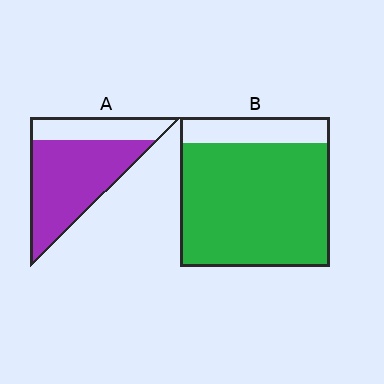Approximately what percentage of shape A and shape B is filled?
A is approximately 70% and B is approximately 85%.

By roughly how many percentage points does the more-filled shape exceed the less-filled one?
By roughly 10 percentage points (B over A).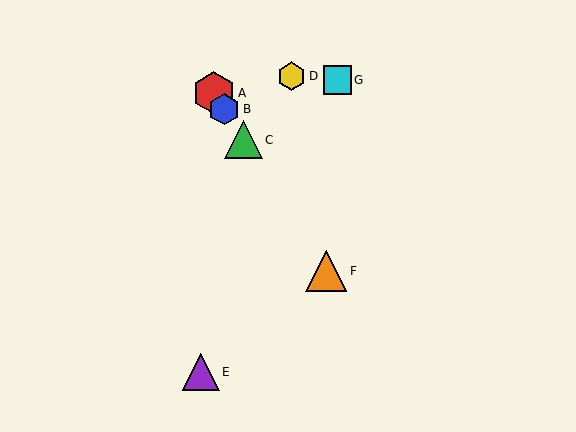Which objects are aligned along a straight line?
Objects A, B, C, F are aligned along a straight line.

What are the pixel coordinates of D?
Object D is at (292, 76).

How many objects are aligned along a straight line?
4 objects (A, B, C, F) are aligned along a straight line.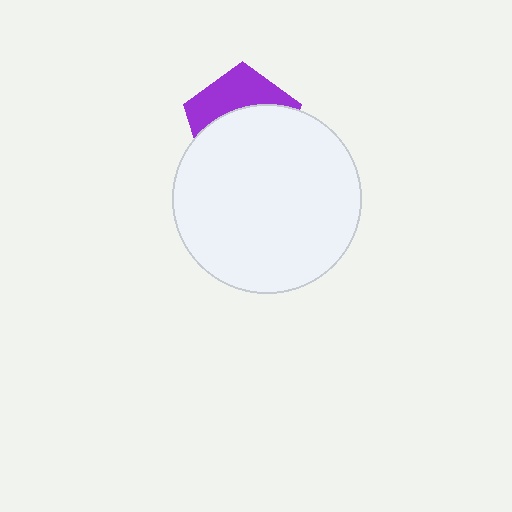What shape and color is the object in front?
The object in front is a white circle.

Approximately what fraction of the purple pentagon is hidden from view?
Roughly 62% of the purple pentagon is hidden behind the white circle.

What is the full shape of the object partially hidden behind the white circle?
The partially hidden object is a purple pentagon.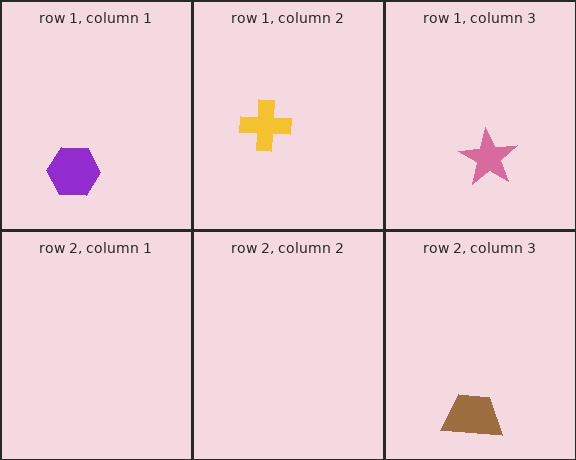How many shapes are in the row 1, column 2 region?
1.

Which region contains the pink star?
The row 1, column 3 region.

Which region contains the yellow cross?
The row 1, column 2 region.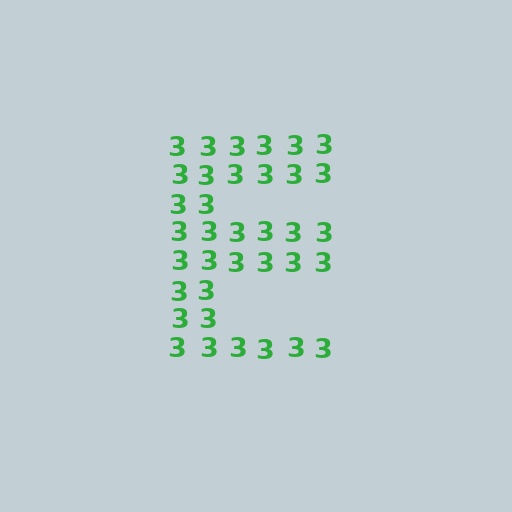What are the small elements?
The small elements are digit 3's.